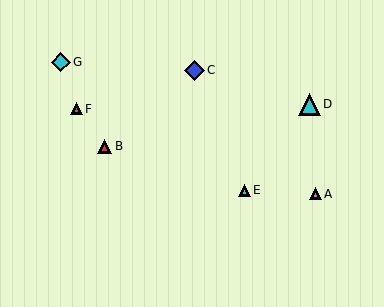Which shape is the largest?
The cyan triangle (labeled D) is the largest.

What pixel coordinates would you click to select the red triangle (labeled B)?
Click at (105, 146) to select the red triangle B.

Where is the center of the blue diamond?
The center of the blue diamond is at (194, 70).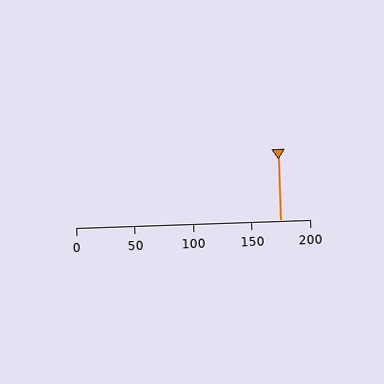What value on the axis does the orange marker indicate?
The marker indicates approximately 175.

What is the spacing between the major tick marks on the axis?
The major ticks are spaced 50 apart.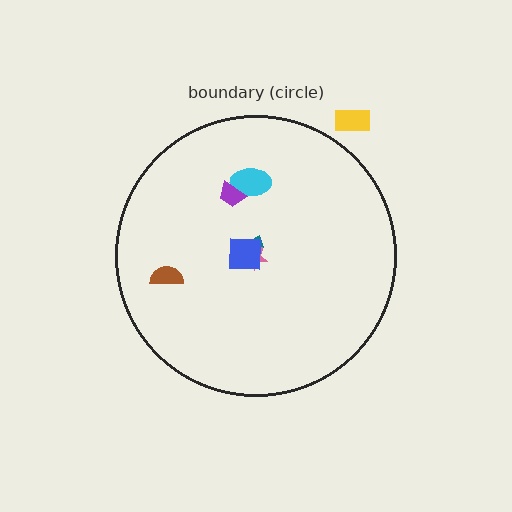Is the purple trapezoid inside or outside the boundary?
Inside.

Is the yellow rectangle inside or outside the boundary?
Outside.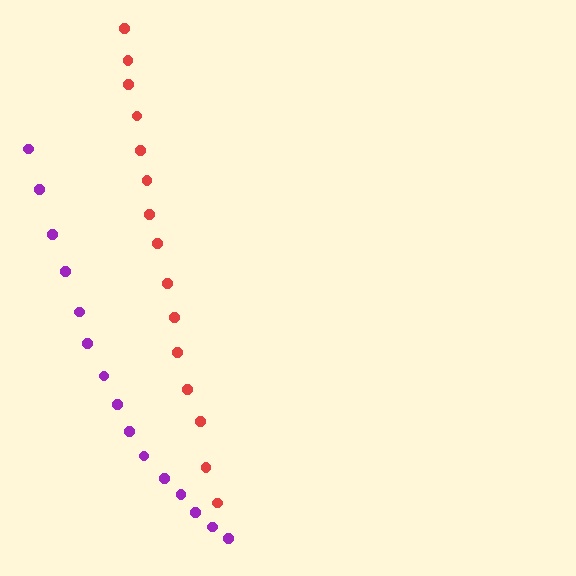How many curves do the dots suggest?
There are 2 distinct paths.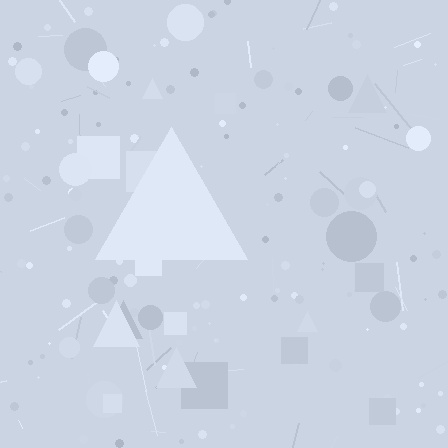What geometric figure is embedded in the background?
A triangle is embedded in the background.